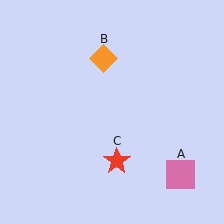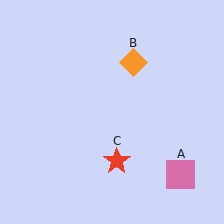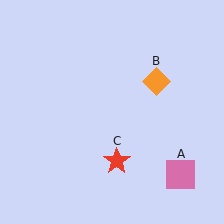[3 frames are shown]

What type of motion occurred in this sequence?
The orange diamond (object B) rotated clockwise around the center of the scene.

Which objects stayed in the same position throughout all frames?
Pink square (object A) and red star (object C) remained stationary.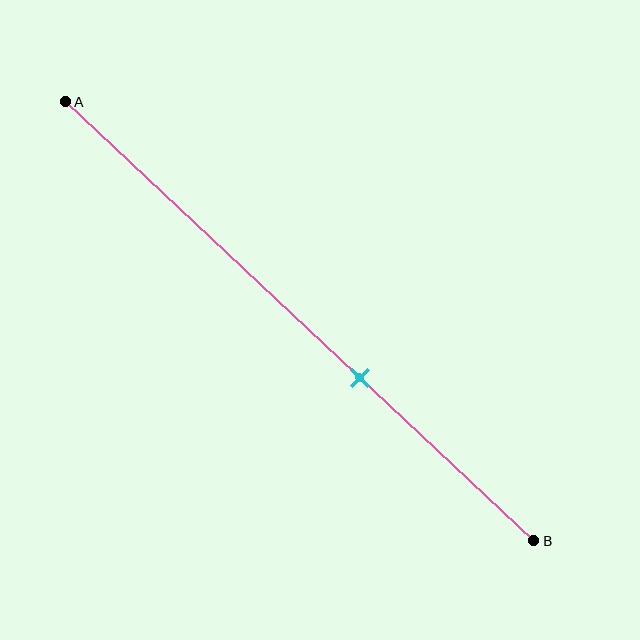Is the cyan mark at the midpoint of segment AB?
No, the mark is at about 65% from A, not at the 50% midpoint.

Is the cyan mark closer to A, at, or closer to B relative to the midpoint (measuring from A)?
The cyan mark is closer to point B than the midpoint of segment AB.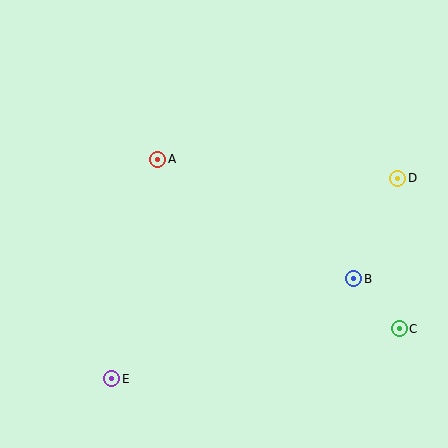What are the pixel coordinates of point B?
Point B is at (354, 279).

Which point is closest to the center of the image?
Point A at (158, 159) is closest to the center.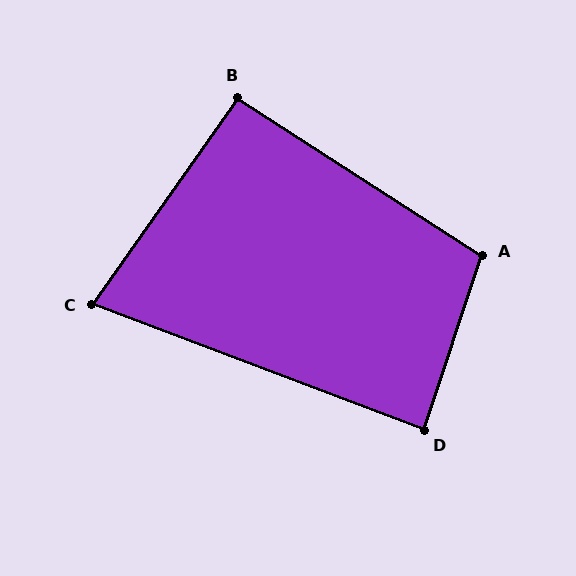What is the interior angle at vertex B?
Approximately 92 degrees (approximately right).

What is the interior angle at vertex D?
Approximately 88 degrees (approximately right).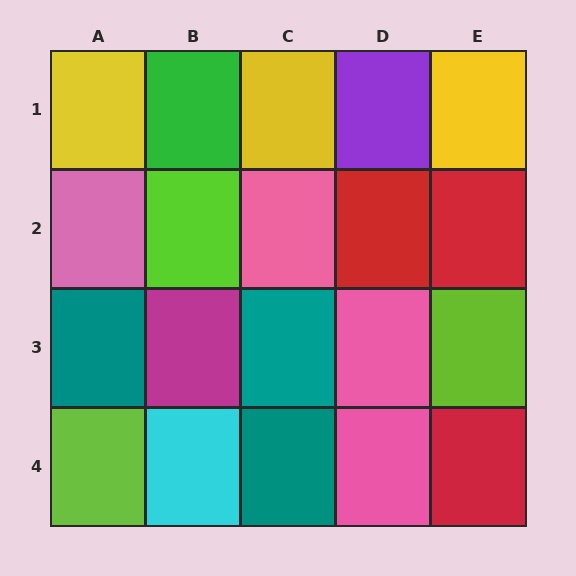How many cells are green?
1 cell is green.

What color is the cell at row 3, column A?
Teal.